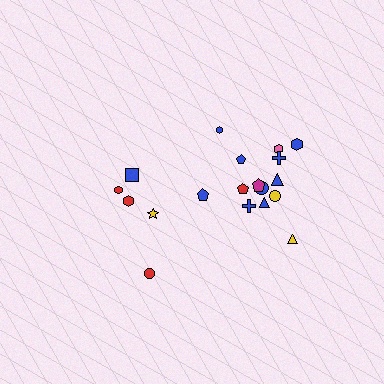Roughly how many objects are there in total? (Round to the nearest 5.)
Roughly 20 objects in total.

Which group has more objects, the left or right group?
The right group.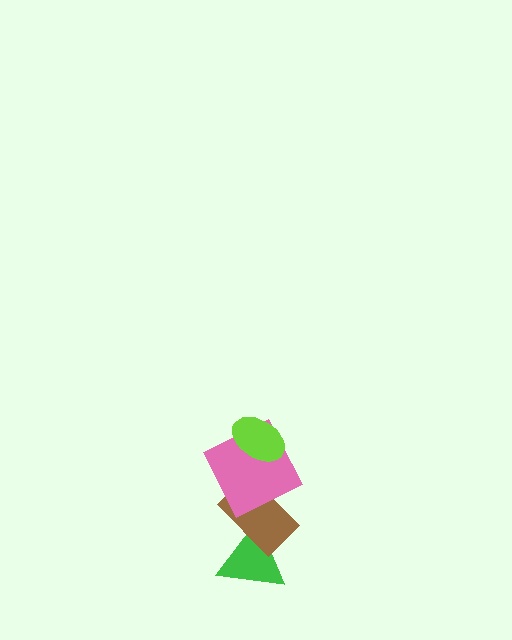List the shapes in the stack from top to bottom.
From top to bottom: the lime ellipse, the pink square, the brown rectangle, the green triangle.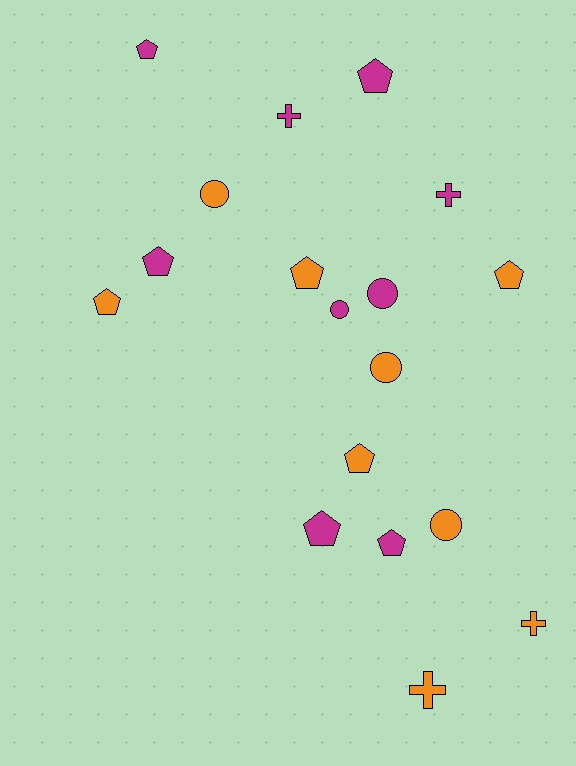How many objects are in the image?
There are 18 objects.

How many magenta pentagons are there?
There are 5 magenta pentagons.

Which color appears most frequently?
Magenta, with 9 objects.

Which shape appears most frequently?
Pentagon, with 9 objects.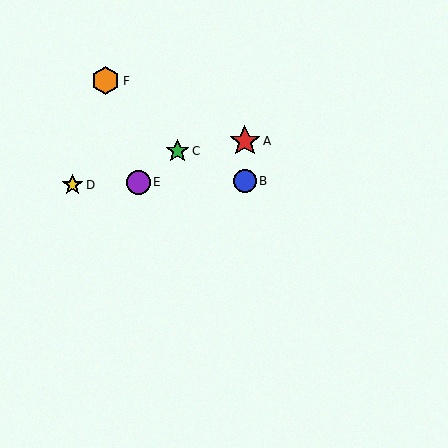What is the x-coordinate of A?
Object A is at x≈245.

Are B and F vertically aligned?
No, B is at x≈245 and F is at x≈106.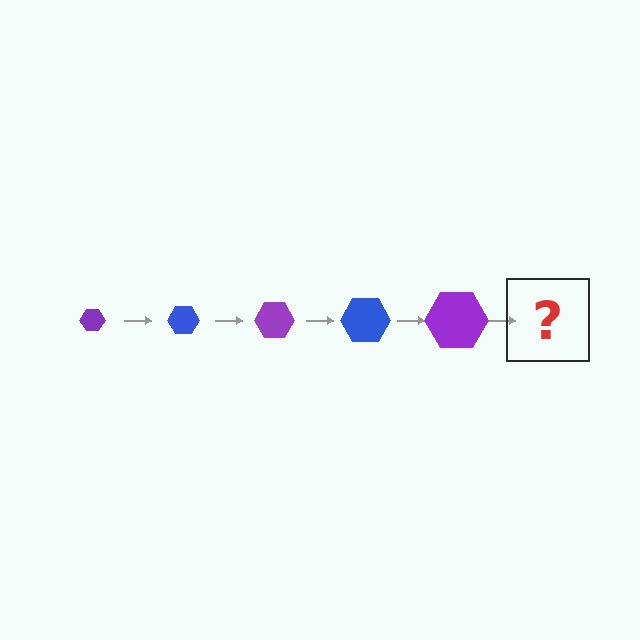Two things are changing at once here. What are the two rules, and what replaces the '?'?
The two rules are that the hexagon grows larger each step and the color cycles through purple and blue. The '?' should be a blue hexagon, larger than the previous one.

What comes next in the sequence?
The next element should be a blue hexagon, larger than the previous one.